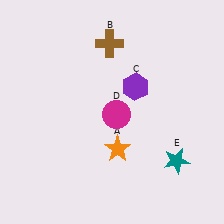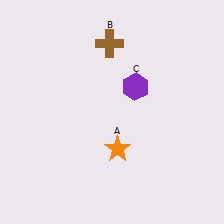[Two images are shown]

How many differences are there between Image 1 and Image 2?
There are 2 differences between the two images.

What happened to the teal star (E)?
The teal star (E) was removed in Image 2. It was in the bottom-right area of Image 1.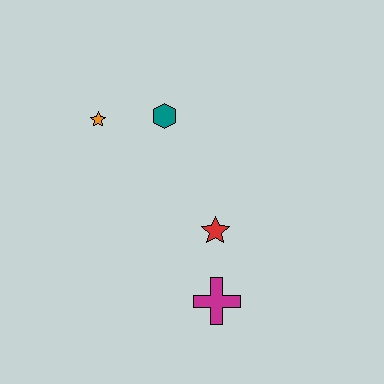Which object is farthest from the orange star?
The magenta cross is farthest from the orange star.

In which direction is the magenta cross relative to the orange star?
The magenta cross is below the orange star.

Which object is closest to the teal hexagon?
The orange star is closest to the teal hexagon.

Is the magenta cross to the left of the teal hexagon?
No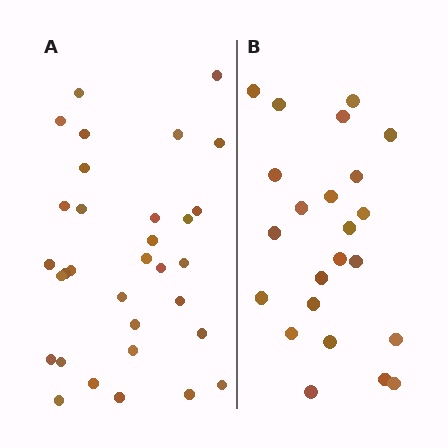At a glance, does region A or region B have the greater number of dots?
Region A (the left region) has more dots.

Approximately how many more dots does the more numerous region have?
Region A has roughly 8 or so more dots than region B.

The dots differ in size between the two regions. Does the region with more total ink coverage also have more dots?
No. Region B has more total ink coverage because its dots are larger, but region A actually contains more individual dots. Total area can be misleading — the number of items is what matters here.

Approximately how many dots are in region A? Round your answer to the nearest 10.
About 30 dots. (The exact count is 32, which rounds to 30.)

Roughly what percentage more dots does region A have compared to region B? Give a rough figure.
About 40% more.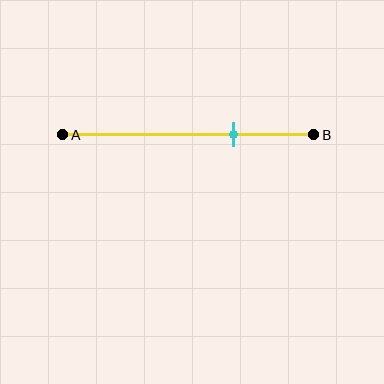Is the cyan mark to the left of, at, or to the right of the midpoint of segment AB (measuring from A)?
The cyan mark is to the right of the midpoint of segment AB.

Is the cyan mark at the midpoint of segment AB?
No, the mark is at about 70% from A, not at the 50% midpoint.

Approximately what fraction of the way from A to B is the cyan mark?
The cyan mark is approximately 70% of the way from A to B.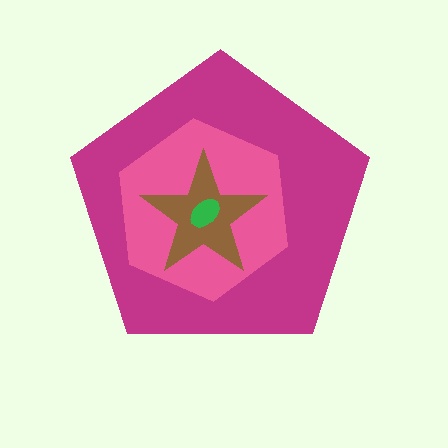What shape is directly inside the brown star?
The green ellipse.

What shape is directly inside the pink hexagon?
The brown star.